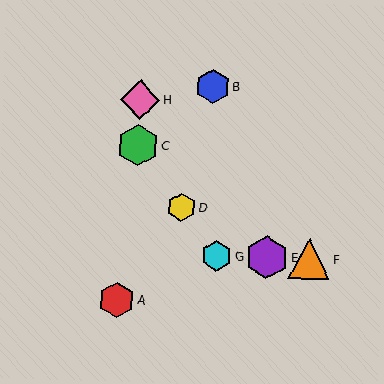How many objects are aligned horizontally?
3 objects (E, F, G) are aligned horizontally.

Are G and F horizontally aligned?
Yes, both are at y≈256.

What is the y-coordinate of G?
Object G is at y≈256.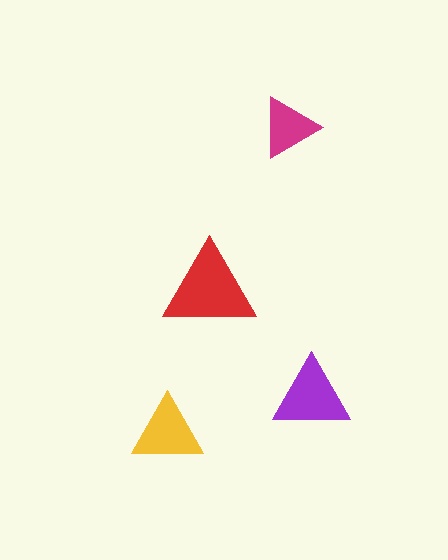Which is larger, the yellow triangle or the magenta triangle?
The yellow one.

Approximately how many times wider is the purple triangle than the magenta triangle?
About 1.5 times wider.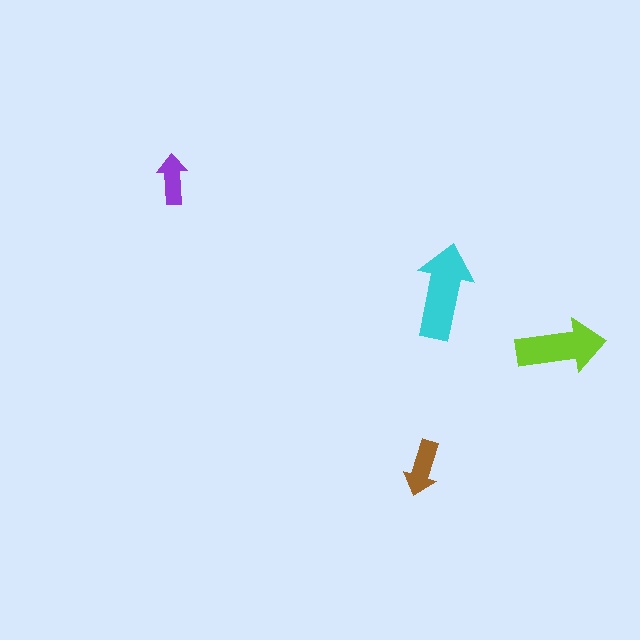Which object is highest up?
The purple arrow is topmost.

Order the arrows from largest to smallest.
the cyan one, the lime one, the brown one, the purple one.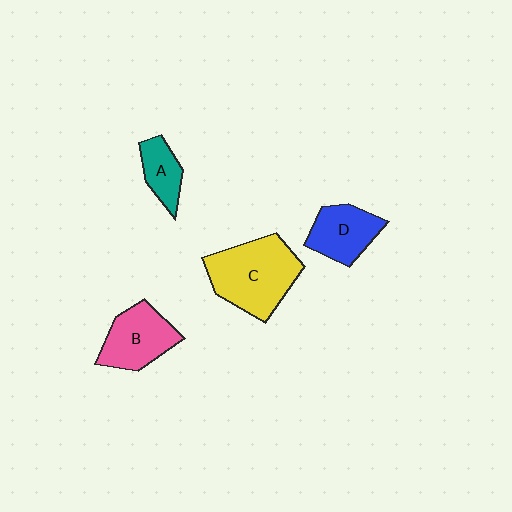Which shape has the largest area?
Shape C (yellow).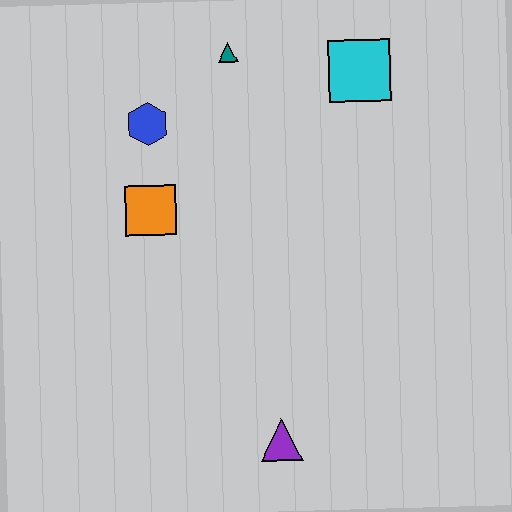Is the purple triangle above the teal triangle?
No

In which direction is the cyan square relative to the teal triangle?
The cyan square is to the right of the teal triangle.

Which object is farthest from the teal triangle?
The purple triangle is farthest from the teal triangle.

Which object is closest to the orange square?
The blue hexagon is closest to the orange square.